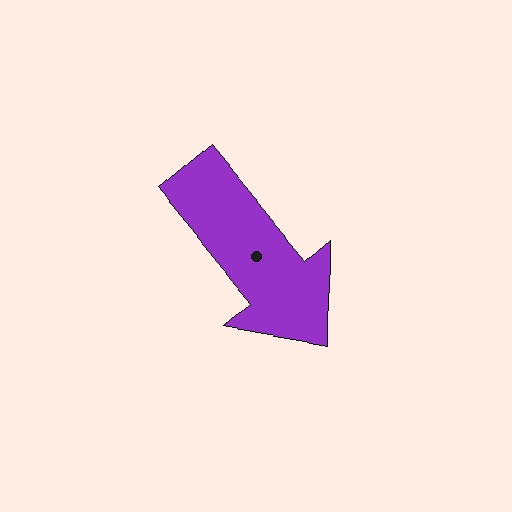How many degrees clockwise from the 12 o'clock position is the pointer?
Approximately 140 degrees.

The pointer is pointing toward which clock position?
Roughly 5 o'clock.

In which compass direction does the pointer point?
Southeast.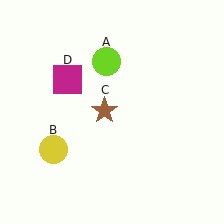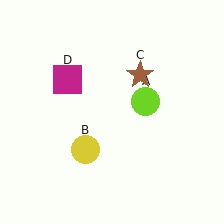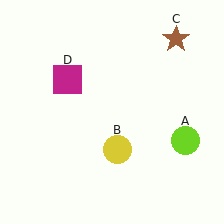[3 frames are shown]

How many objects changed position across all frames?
3 objects changed position: lime circle (object A), yellow circle (object B), brown star (object C).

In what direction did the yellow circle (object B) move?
The yellow circle (object B) moved right.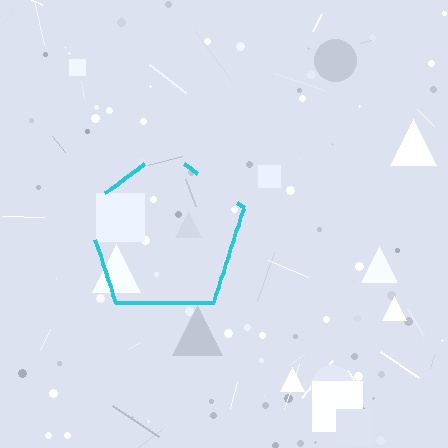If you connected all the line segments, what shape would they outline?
They would outline a pentagon.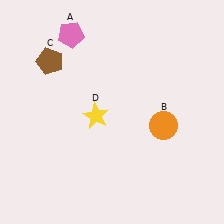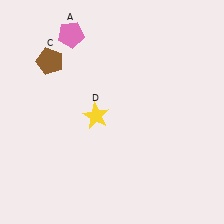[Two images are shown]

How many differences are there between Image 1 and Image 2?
There is 1 difference between the two images.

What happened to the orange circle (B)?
The orange circle (B) was removed in Image 2. It was in the bottom-right area of Image 1.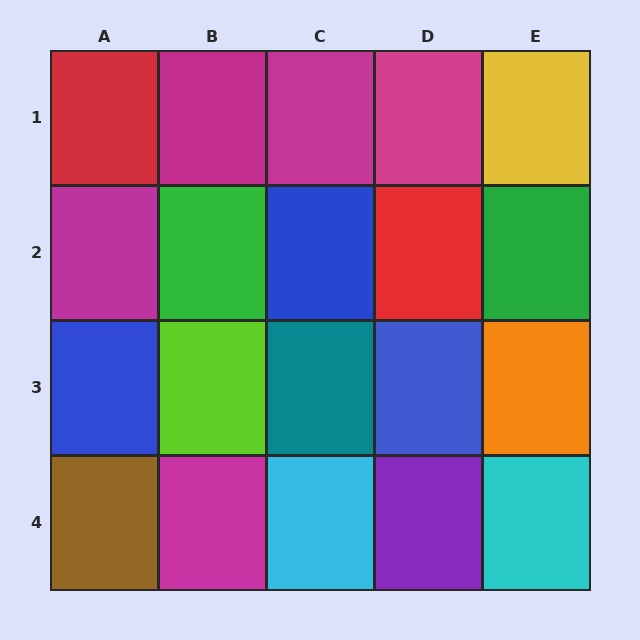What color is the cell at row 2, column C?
Blue.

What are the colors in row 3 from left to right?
Blue, lime, teal, blue, orange.